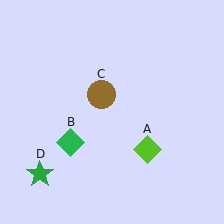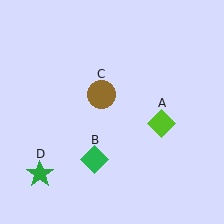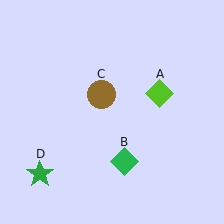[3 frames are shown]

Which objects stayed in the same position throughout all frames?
Brown circle (object C) and green star (object D) remained stationary.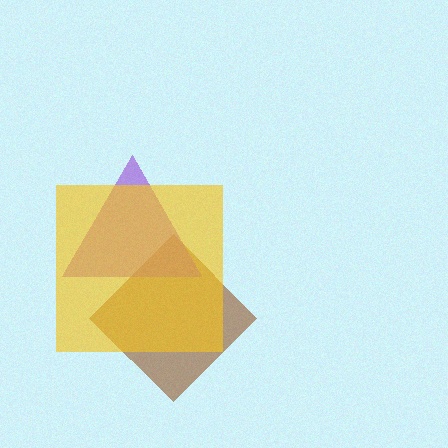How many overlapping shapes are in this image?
There are 3 overlapping shapes in the image.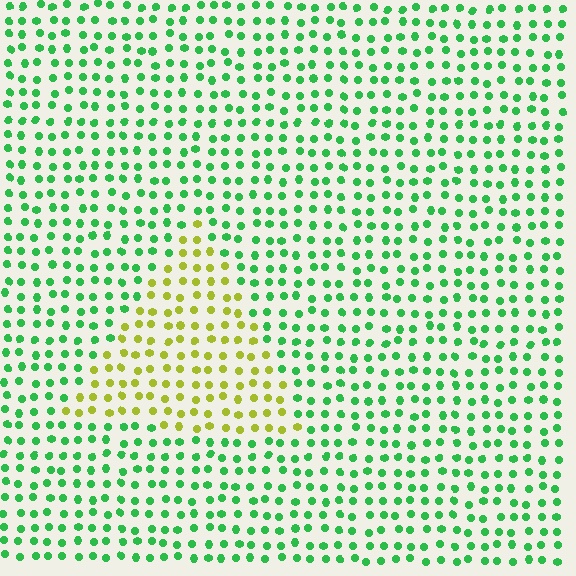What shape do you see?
I see a triangle.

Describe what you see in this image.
The image is filled with small green elements in a uniform arrangement. A triangle-shaped region is visible where the elements are tinted to a slightly different hue, forming a subtle color boundary.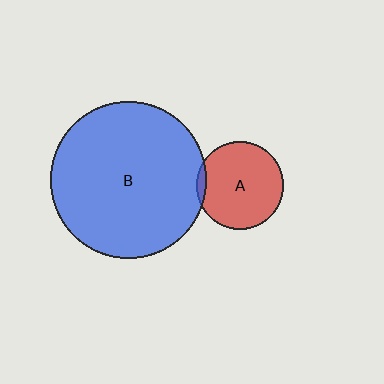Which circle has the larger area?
Circle B (blue).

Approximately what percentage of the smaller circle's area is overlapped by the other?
Approximately 5%.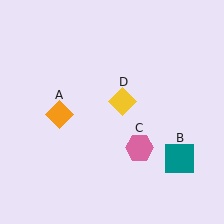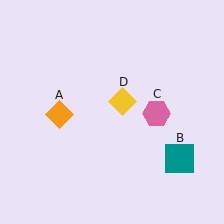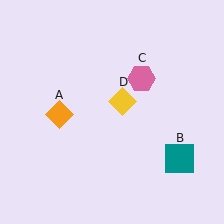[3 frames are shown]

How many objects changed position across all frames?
1 object changed position: pink hexagon (object C).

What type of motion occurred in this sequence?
The pink hexagon (object C) rotated counterclockwise around the center of the scene.